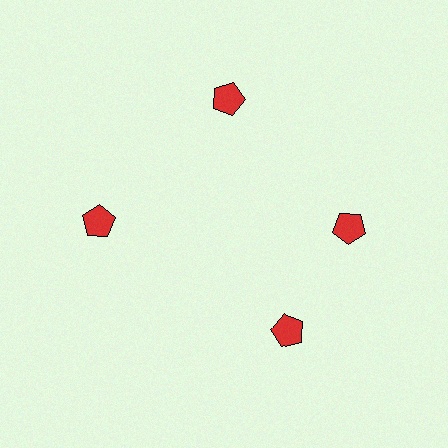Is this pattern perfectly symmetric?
No. The 4 red pentagons are arranged in a ring, but one element near the 6 o'clock position is rotated out of alignment along the ring, breaking the 4-fold rotational symmetry.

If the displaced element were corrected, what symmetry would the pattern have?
It would have 4-fold rotational symmetry — the pattern would map onto itself every 90 degrees.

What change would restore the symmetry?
The symmetry would be restored by rotating it back into even spacing with its neighbors so that all 4 pentagons sit at equal angles and equal distance from the center.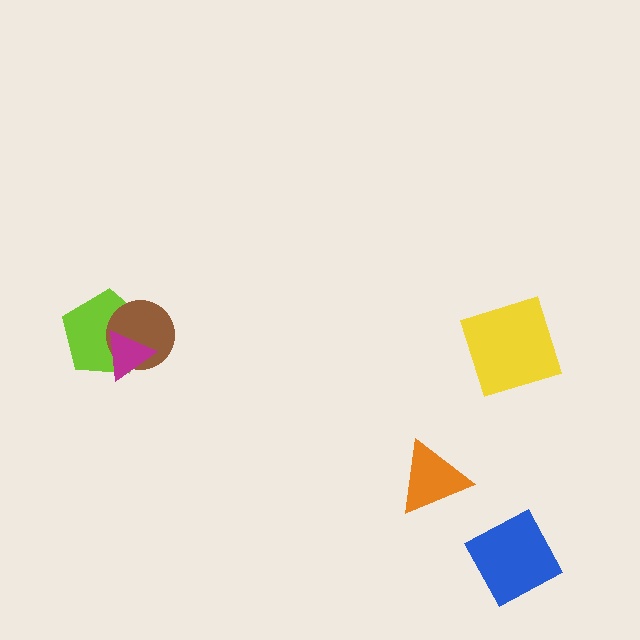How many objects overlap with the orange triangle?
0 objects overlap with the orange triangle.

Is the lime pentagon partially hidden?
Yes, it is partially covered by another shape.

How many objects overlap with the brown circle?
2 objects overlap with the brown circle.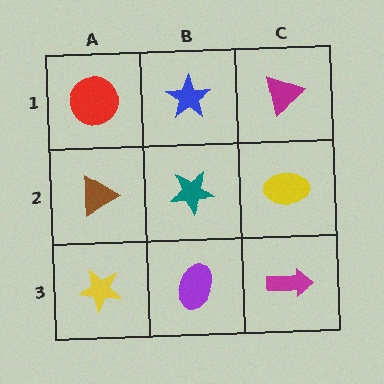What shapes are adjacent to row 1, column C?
A yellow ellipse (row 2, column C), a blue star (row 1, column B).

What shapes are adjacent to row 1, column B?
A teal star (row 2, column B), a red circle (row 1, column A), a magenta triangle (row 1, column C).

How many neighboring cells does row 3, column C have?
2.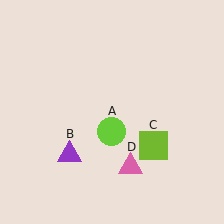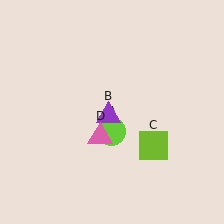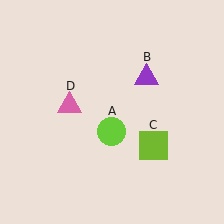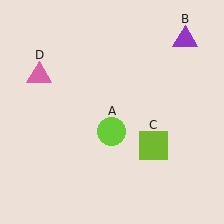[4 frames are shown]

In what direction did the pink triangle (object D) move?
The pink triangle (object D) moved up and to the left.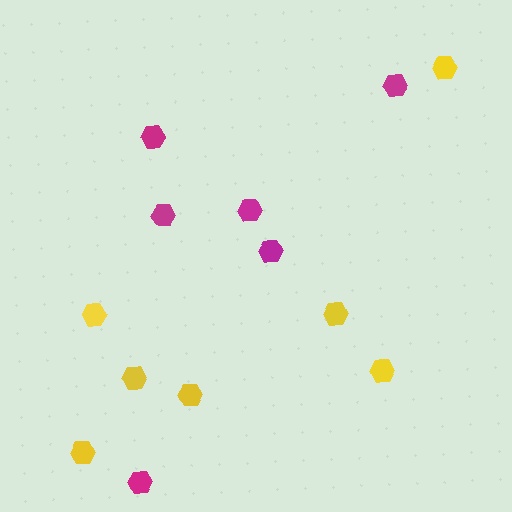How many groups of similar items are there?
There are 2 groups: one group of yellow hexagons (7) and one group of magenta hexagons (6).